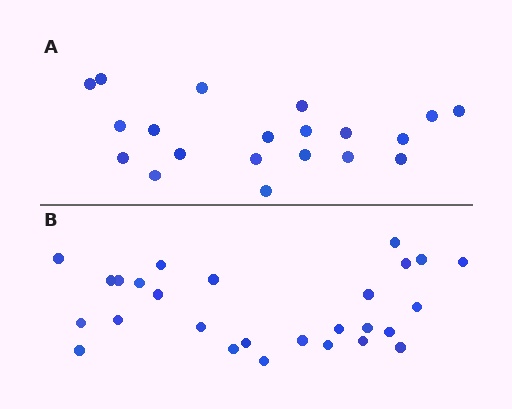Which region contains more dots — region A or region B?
Region B (the bottom region) has more dots.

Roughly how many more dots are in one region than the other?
Region B has roughly 8 or so more dots than region A.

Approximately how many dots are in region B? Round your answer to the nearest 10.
About 30 dots. (The exact count is 27, which rounds to 30.)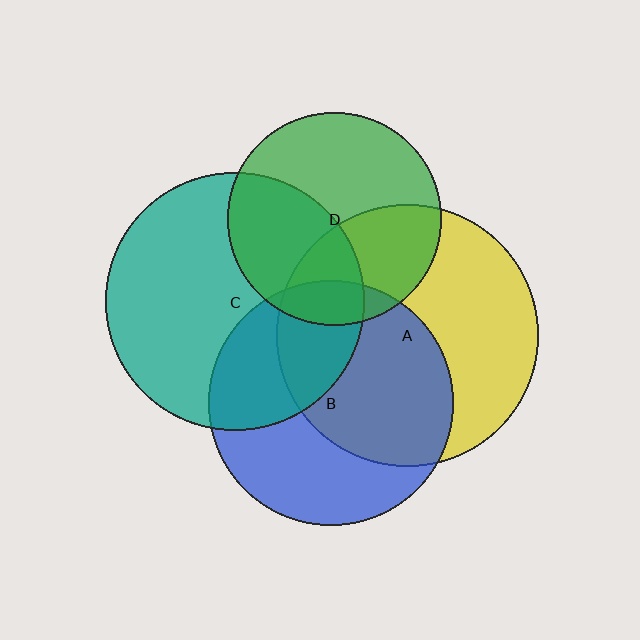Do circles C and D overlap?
Yes.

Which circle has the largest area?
Circle A (yellow).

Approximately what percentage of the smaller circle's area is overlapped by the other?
Approximately 40%.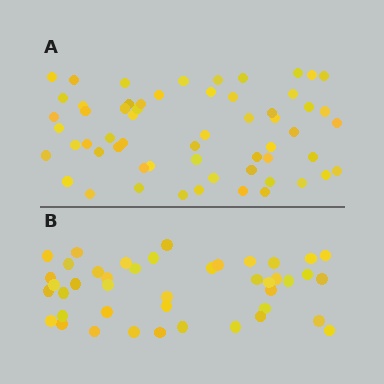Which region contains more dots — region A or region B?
Region A (the top region) has more dots.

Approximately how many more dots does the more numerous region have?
Region A has approximately 15 more dots than region B.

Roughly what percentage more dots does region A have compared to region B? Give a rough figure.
About 35% more.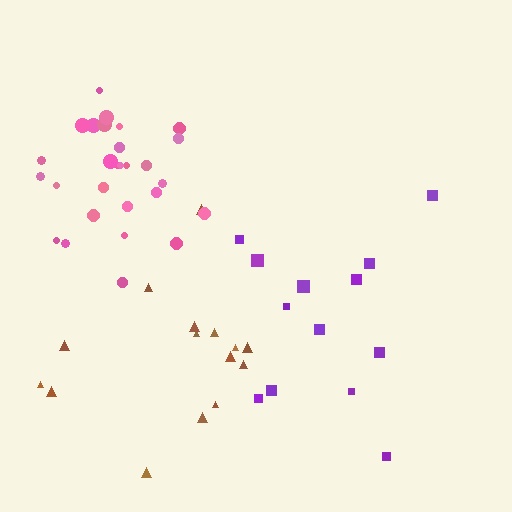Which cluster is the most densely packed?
Pink.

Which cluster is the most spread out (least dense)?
Purple.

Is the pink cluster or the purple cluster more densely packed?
Pink.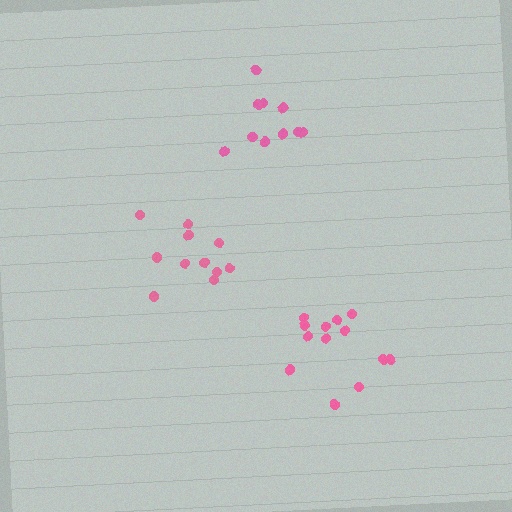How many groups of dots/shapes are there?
There are 3 groups.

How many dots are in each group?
Group 1: 11 dots, Group 2: 13 dots, Group 3: 11 dots (35 total).